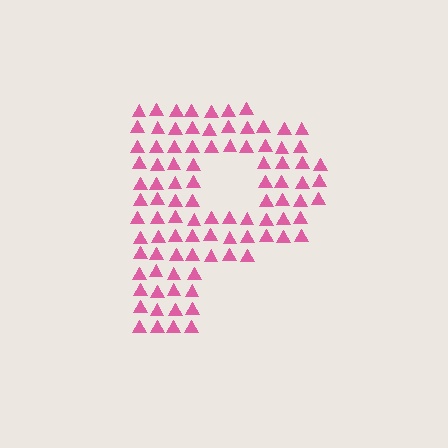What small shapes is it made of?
It is made of small triangles.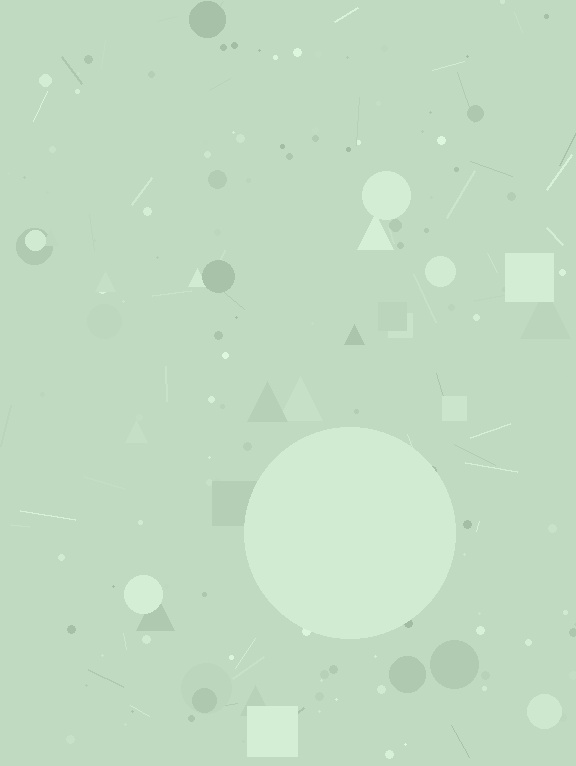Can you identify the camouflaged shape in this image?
The camouflaged shape is a circle.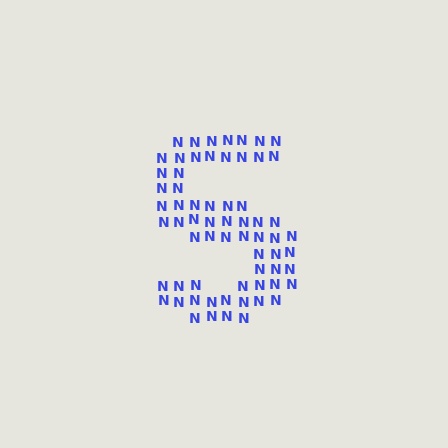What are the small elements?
The small elements are letter N's.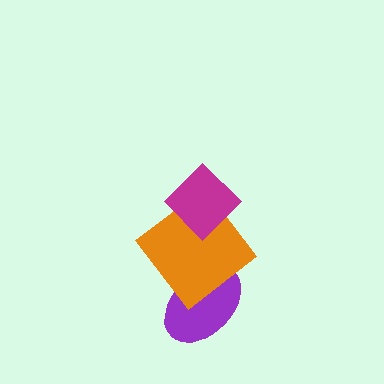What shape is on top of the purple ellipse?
The orange diamond is on top of the purple ellipse.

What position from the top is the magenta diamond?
The magenta diamond is 1st from the top.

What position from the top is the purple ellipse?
The purple ellipse is 3rd from the top.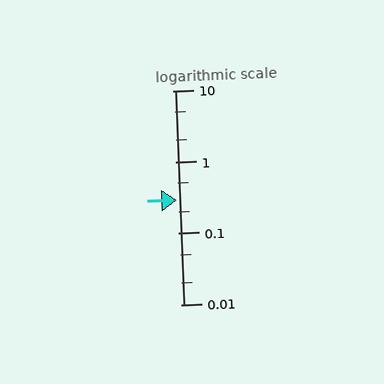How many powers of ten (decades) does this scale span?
The scale spans 3 decades, from 0.01 to 10.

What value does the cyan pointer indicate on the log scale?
The pointer indicates approximately 0.29.